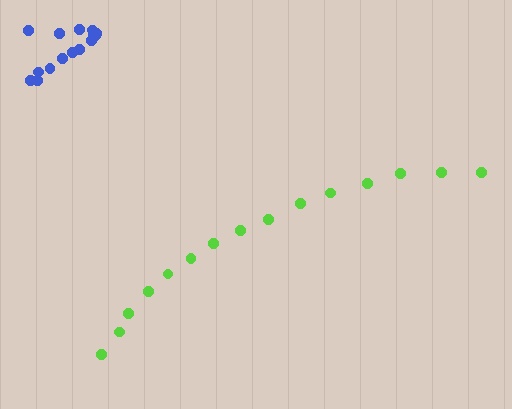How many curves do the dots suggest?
There are 2 distinct paths.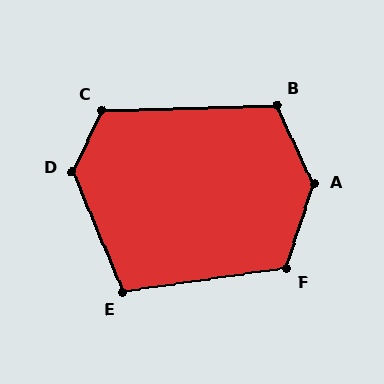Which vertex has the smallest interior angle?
E, at approximately 105 degrees.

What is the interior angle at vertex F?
Approximately 116 degrees (obtuse).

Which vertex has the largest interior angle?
A, at approximately 138 degrees.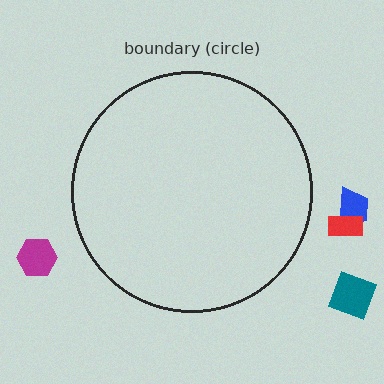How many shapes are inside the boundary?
0 inside, 4 outside.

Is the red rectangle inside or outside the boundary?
Outside.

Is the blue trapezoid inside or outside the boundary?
Outside.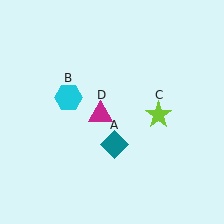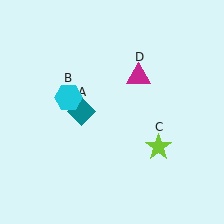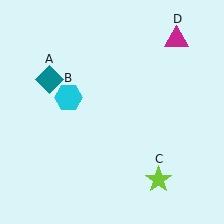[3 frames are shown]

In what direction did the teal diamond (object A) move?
The teal diamond (object A) moved up and to the left.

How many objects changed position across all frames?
3 objects changed position: teal diamond (object A), lime star (object C), magenta triangle (object D).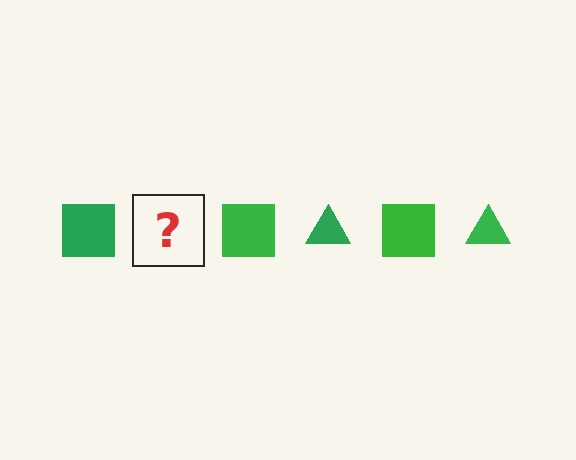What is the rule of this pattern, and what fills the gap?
The rule is that the pattern cycles through square, triangle shapes in green. The gap should be filled with a green triangle.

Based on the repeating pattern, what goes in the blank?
The blank should be a green triangle.